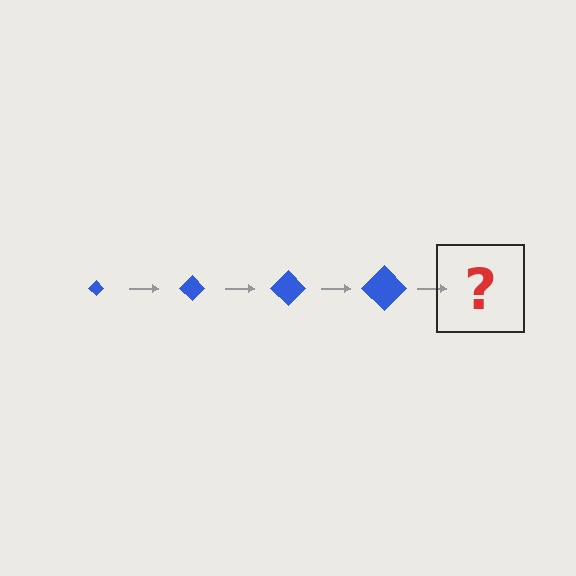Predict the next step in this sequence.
The next step is a blue diamond, larger than the previous one.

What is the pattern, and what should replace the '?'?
The pattern is that the diamond gets progressively larger each step. The '?' should be a blue diamond, larger than the previous one.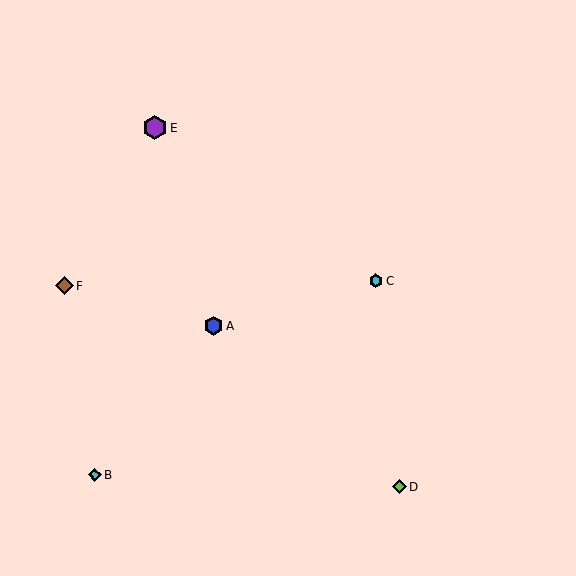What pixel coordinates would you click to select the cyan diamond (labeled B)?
Click at (95, 475) to select the cyan diamond B.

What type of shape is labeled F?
Shape F is a brown diamond.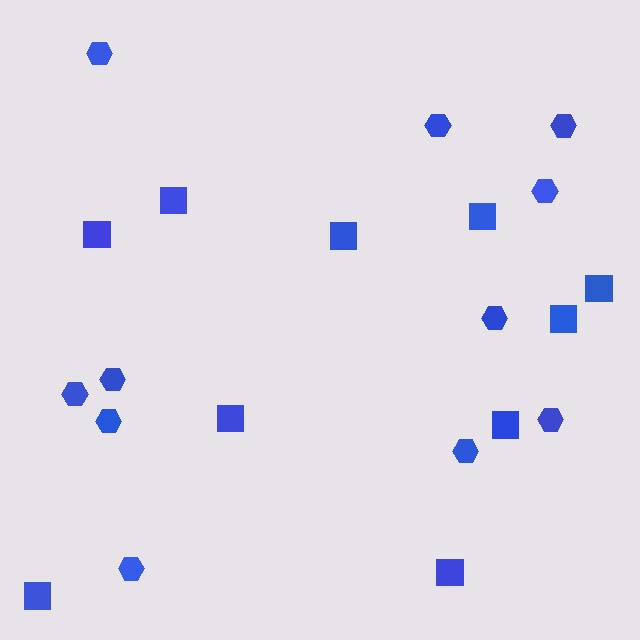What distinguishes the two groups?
There are 2 groups: one group of hexagons (11) and one group of squares (10).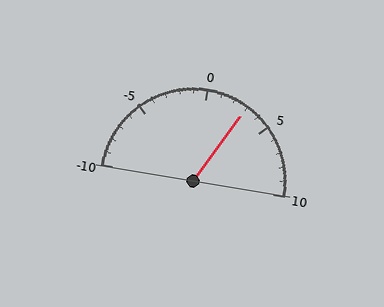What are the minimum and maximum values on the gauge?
The gauge ranges from -10 to 10.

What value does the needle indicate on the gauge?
The needle indicates approximately 3.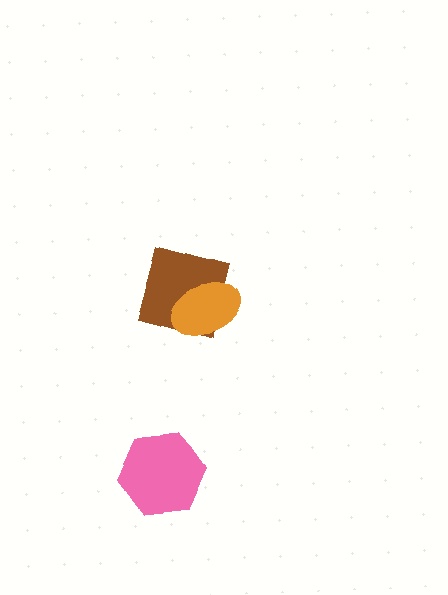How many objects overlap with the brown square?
1 object overlaps with the brown square.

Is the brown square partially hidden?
Yes, it is partially covered by another shape.